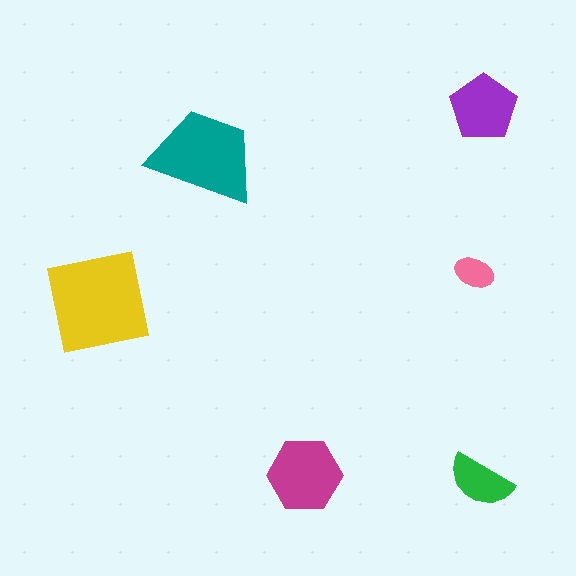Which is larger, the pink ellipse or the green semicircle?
The green semicircle.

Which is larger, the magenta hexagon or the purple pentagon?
The magenta hexagon.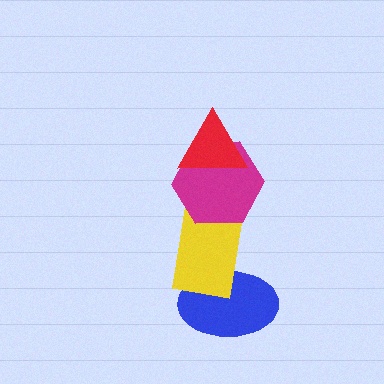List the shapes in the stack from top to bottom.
From top to bottom: the red triangle, the magenta hexagon, the yellow rectangle, the blue ellipse.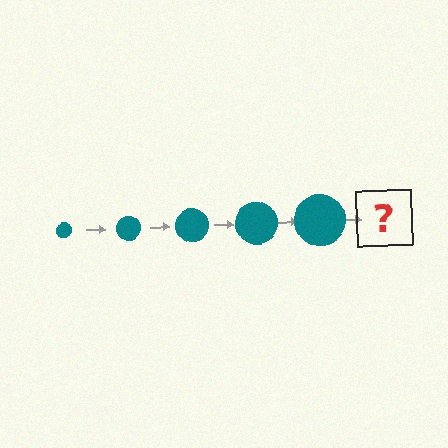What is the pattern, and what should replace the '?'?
The pattern is that the circle gets progressively larger each step. The '?' should be a teal circle, larger than the previous one.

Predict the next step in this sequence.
The next step is a teal circle, larger than the previous one.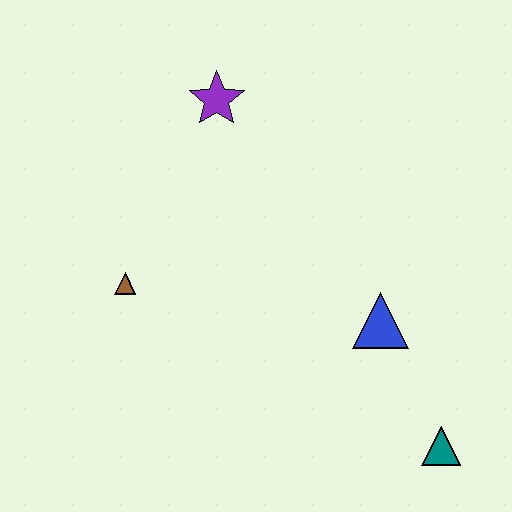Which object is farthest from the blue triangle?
The purple star is farthest from the blue triangle.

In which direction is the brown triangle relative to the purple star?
The brown triangle is below the purple star.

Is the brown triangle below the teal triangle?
No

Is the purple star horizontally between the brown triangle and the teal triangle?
Yes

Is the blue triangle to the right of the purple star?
Yes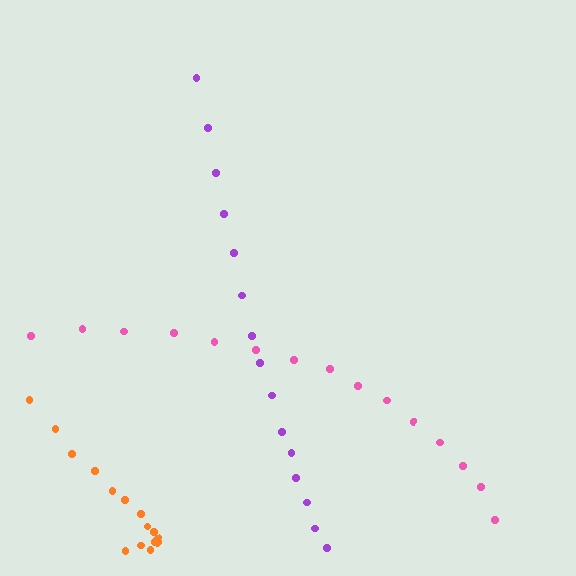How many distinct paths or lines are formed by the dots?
There are 3 distinct paths.